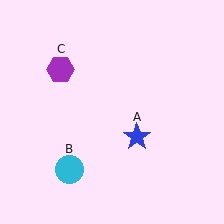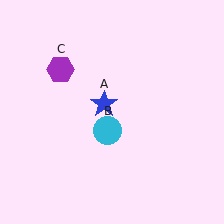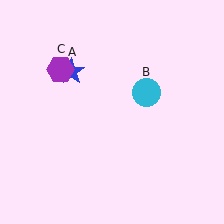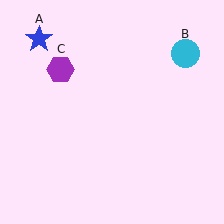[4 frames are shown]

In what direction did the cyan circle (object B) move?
The cyan circle (object B) moved up and to the right.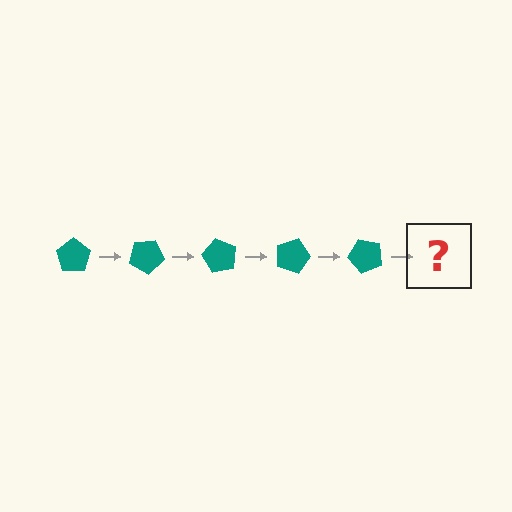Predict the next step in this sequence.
The next step is a teal pentagon rotated 150 degrees.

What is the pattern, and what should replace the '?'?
The pattern is that the pentagon rotates 30 degrees each step. The '?' should be a teal pentagon rotated 150 degrees.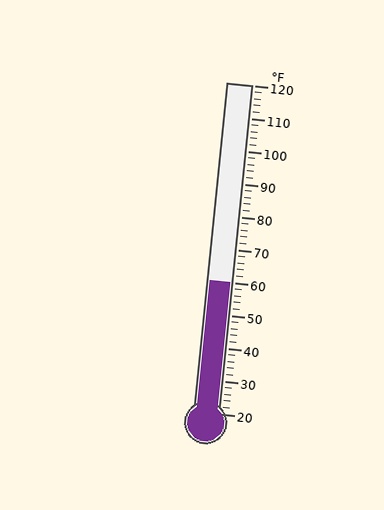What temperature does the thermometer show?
The thermometer shows approximately 60°F.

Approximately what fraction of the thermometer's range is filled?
The thermometer is filled to approximately 40% of its range.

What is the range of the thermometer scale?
The thermometer scale ranges from 20°F to 120°F.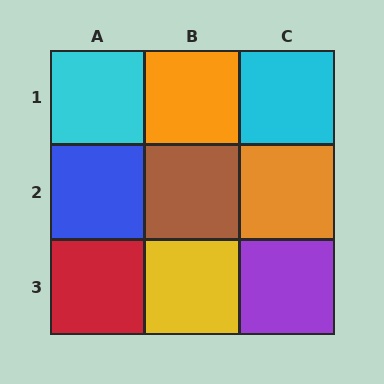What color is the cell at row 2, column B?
Brown.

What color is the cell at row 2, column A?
Blue.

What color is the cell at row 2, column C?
Orange.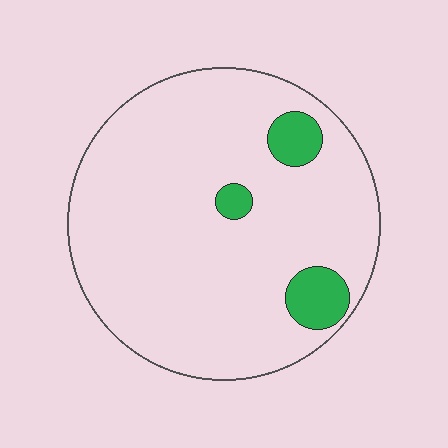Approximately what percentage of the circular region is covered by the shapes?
Approximately 10%.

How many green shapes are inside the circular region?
3.